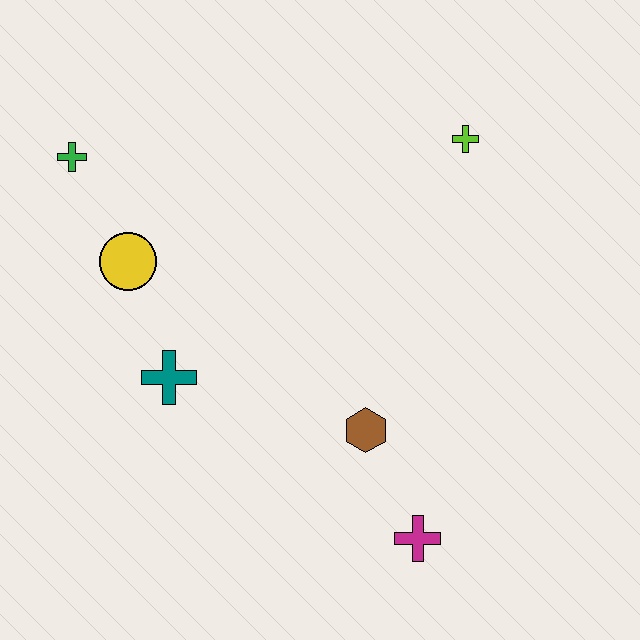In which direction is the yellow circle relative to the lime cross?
The yellow circle is to the left of the lime cross.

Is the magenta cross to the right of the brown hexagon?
Yes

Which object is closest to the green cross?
The yellow circle is closest to the green cross.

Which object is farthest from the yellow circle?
The magenta cross is farthest from the yellow circle.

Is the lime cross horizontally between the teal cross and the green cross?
No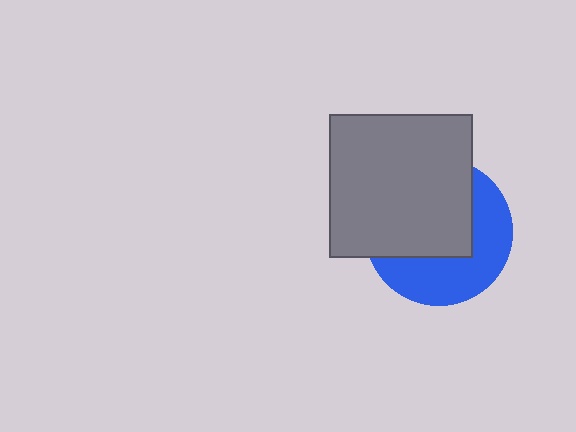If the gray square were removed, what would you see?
You would see the complete blue circle.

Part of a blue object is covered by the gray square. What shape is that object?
It is a circle.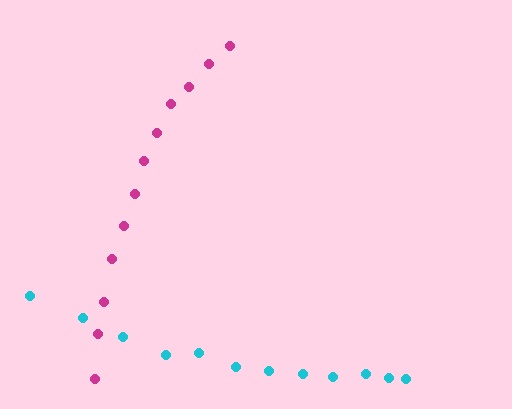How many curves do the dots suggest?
There are 2 distinct paths.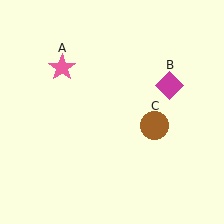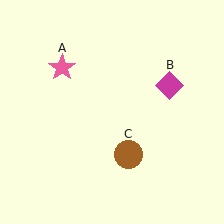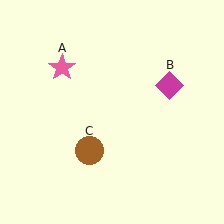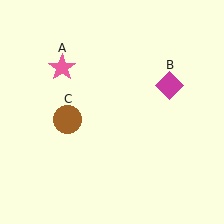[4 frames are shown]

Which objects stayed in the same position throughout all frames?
Pink star (object A) and magenta diamond (object B) remained stationary.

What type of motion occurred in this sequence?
The brown circle (object C) rotated clockwise around the center of the scene.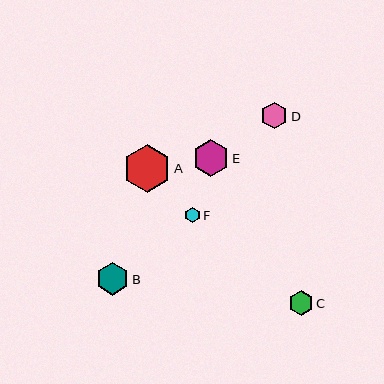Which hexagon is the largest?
Hexagon A is the largest with a size of approximately 48 pixels.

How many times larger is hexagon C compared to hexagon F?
Hexagon C is approximately 1.6 times the size of hexagon F.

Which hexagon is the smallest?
Hexagon F is the smallest with a size of approximately 16 pixels.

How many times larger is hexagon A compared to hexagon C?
Hexagon A is approximately 1.9 times the size of hexagon C.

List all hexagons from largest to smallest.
From largest to smallest: A, E, B, D, C, F.